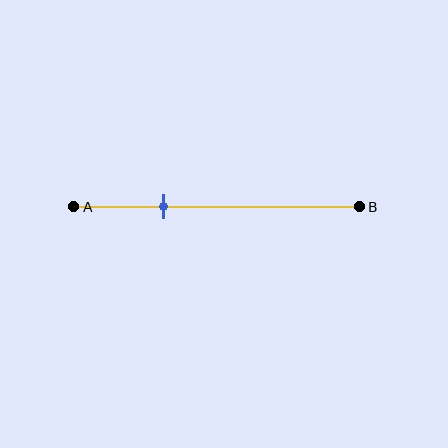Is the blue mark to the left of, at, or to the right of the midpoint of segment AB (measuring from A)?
The blue mark is to the left of the midpoint of segment AB.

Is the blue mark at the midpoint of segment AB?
No, the mark is at about 30% from A, not at the 50% midpoint.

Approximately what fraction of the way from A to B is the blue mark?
The blue mark is approximately 30% of the way from A to B.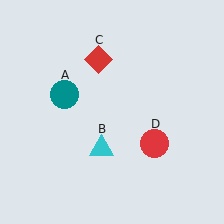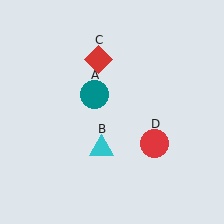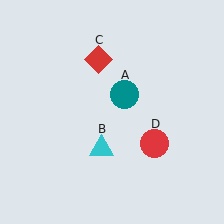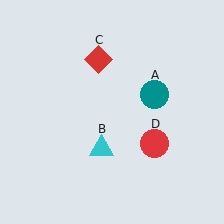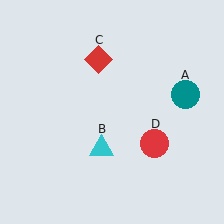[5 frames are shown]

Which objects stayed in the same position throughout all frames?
Cyan triangle (object B) and red diamond (object C) and red circle (object D) remained stationary.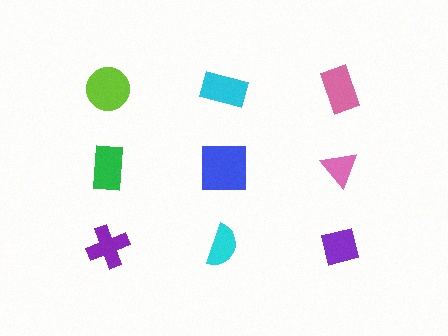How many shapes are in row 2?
3 shapes.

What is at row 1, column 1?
A lime circle.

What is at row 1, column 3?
A pink rectangle.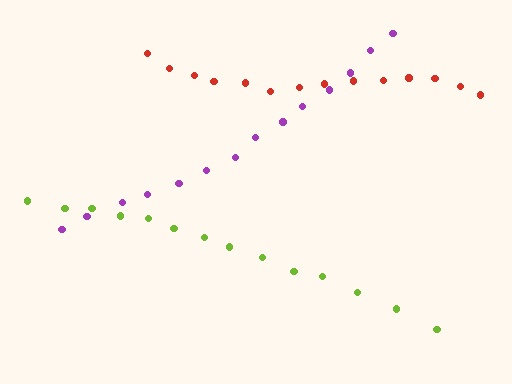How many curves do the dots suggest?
There are 3 distinct paths.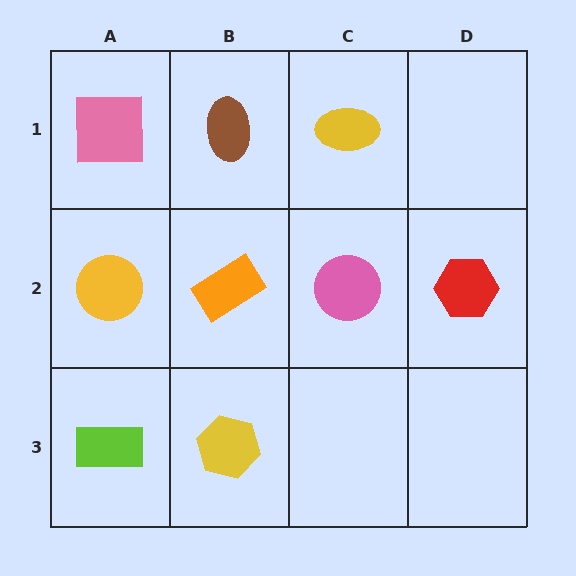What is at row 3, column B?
A yellow hexagon.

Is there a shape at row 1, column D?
No, that cell is empty.